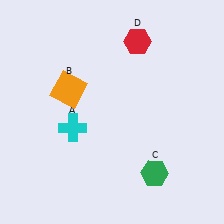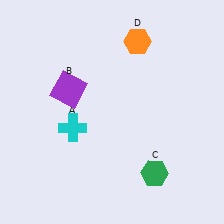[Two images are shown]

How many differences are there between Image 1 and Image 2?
There are 2 differences between the two images.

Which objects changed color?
B changed from orange to purple. D changed from red to orange.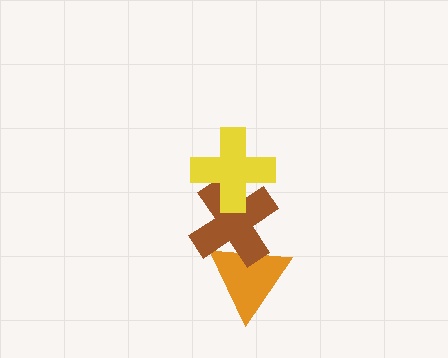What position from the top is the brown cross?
The brown cross is 2nd from the top.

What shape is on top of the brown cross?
The yellow cross is on top of the brown cross.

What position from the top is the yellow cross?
The yellow cross is 1st from the top.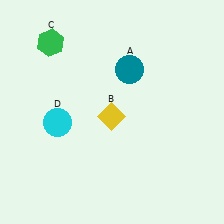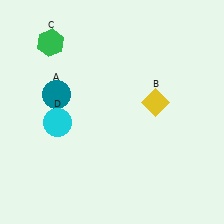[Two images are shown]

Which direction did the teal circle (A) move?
The teal circle (A) moved left.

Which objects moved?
The objects that moved are: the teal circle (A), the yellow diamond (B).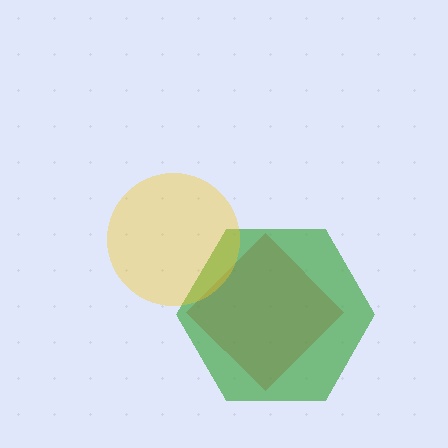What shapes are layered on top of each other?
The layered shapes are: a red diamond, a green hexagon, a yellow circle.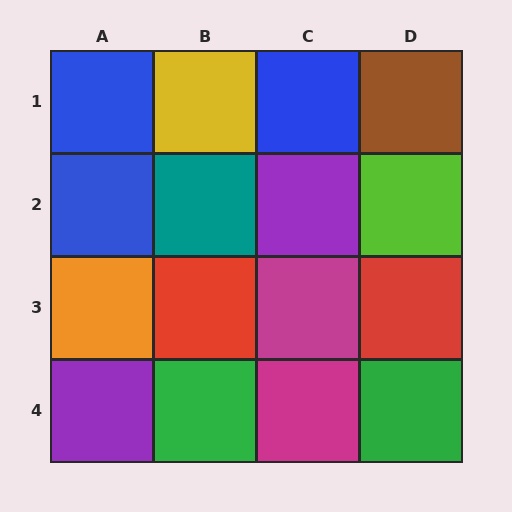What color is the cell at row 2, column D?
Lime.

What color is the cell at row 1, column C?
Blue.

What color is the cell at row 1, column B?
Yellow.